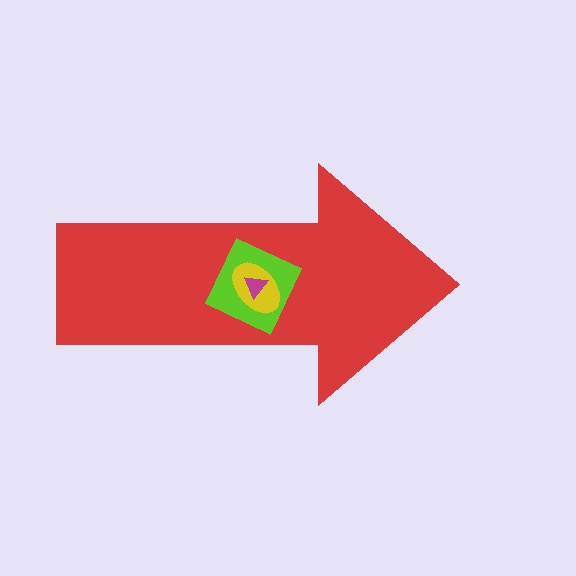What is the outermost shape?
The red arrow.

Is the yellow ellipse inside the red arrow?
Yes.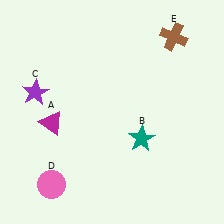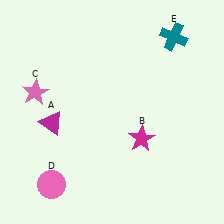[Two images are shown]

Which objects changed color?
B changed from teal to magenta. C changed from purple to pink. E changed from brown to teal.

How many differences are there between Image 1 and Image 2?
There are 3 differences between the two images.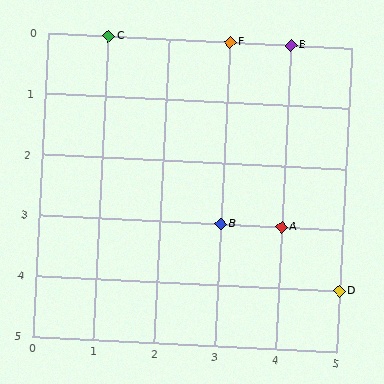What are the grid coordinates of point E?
Point E is at grid coordinates (4, 0).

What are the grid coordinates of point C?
Point C is at grid coordinates (1, 0).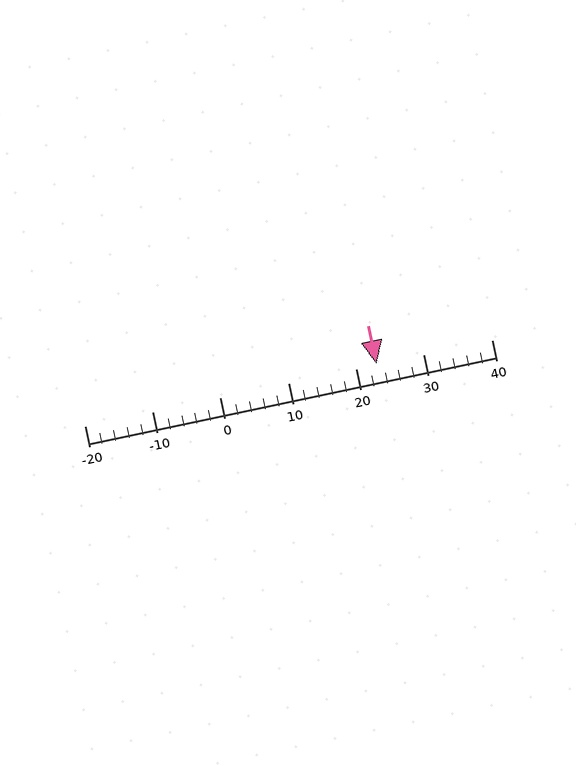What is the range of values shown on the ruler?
The ruler shows values from -20 to 40.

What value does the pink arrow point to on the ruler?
The pink arrow points to approximately 23.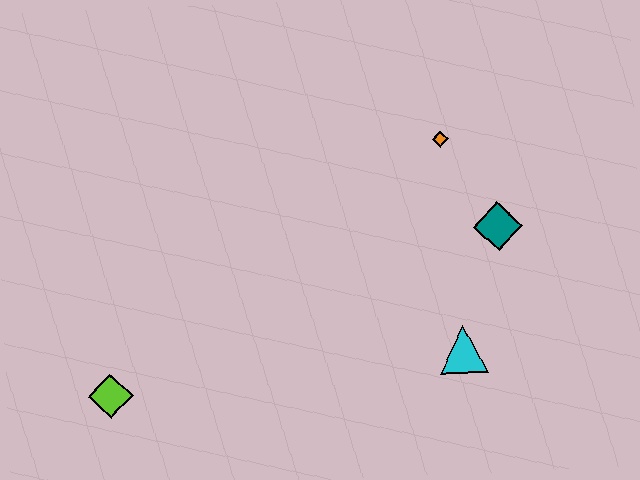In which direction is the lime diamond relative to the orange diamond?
The lime diamond is to the left of the orange diamond.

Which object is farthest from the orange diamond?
The lime diamond is farthest from the orange diamond.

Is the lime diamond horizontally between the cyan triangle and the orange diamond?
No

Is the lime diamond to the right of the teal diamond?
No